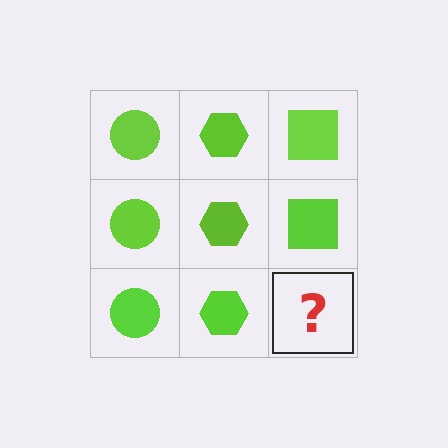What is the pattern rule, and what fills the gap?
The rule is that each column has a consistent shape. The gap should be filled with a lime square.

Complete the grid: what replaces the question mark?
The question mark should be replaced with a lime square.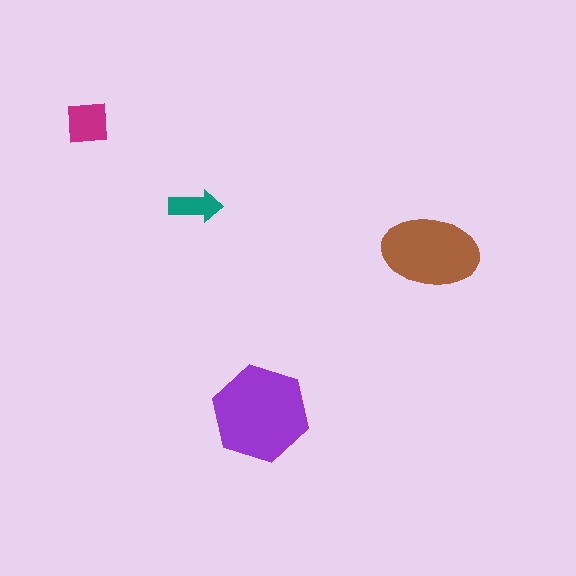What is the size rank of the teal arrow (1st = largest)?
4th.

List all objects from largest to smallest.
The purple hexagon, the brown ellipse, the magenta square, the teal arrow.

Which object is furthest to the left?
The magenta square is leftmost.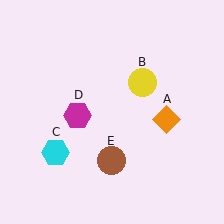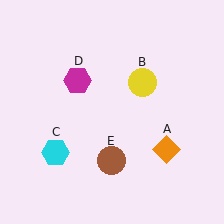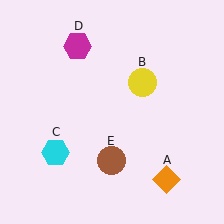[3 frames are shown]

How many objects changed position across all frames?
2 objects changed position: orange diamond (object A), magenta hexagon (object D).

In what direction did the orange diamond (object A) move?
The orange diamond (object A) moved down.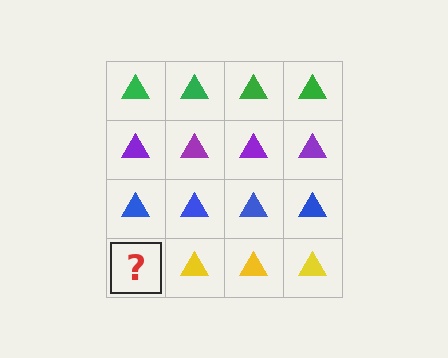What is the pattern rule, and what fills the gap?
The rule is that each row has a consistent color. The gap should be filled with a yellow triangle.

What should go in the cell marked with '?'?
The missing cell should contain a yellow triangle.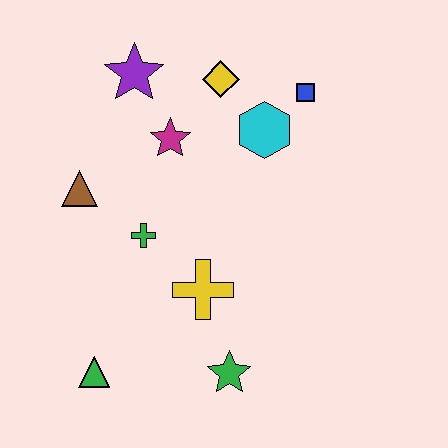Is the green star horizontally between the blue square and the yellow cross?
Yes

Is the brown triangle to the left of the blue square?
Yes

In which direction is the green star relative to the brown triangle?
The green star is below the brown triangle.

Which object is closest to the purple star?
The magenta star is closest to the purple star.